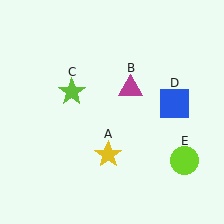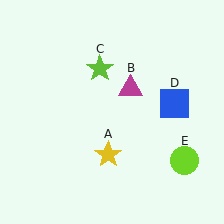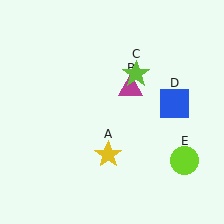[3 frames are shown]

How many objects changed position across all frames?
1 object changed position: lime star (object C).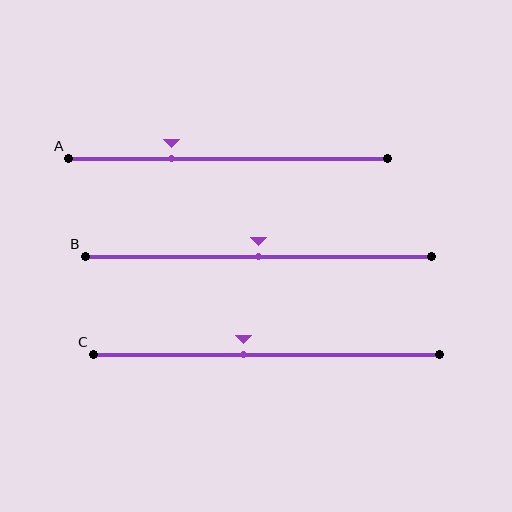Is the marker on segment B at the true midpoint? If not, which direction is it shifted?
Yes, the marker on segment B is at the true midpoint.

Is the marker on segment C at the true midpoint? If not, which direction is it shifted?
No, the marker on segment C is shifted to the left by about 7% of the segment length.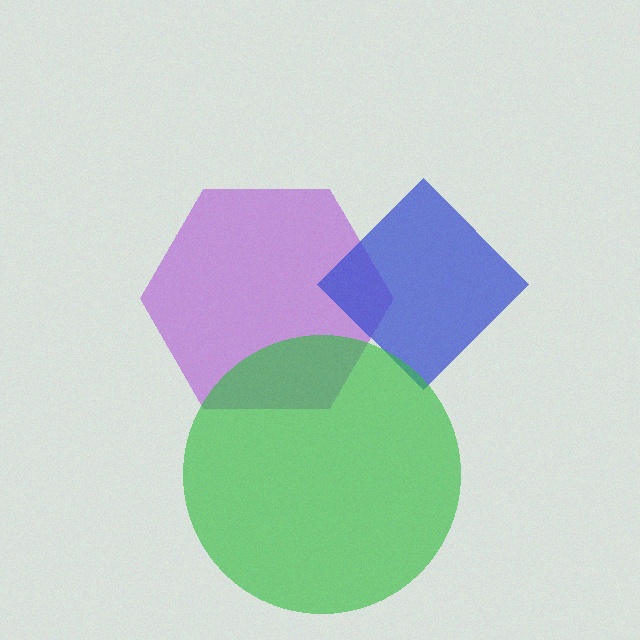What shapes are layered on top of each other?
The layered shapes are: a purple hexagon, a blue diamond, a green circle.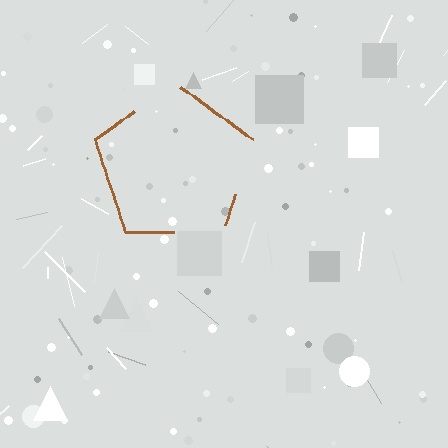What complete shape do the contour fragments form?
The contour fragments form a pentagon.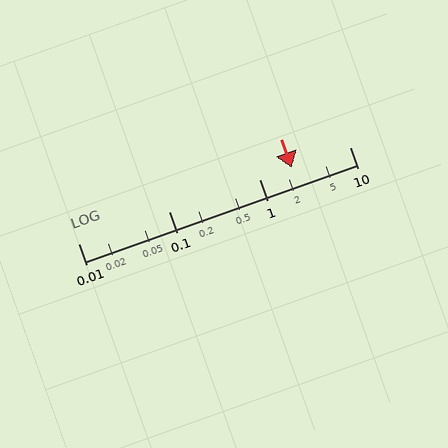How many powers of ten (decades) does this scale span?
The scale spans 3 decades, from 0.01 to 10.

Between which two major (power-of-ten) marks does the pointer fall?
The pointer is between 1 and 10.